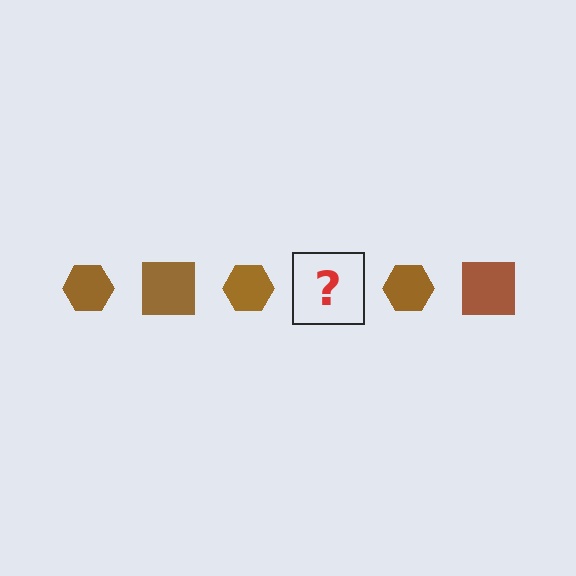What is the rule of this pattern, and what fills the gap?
The rule is that the pattern cycles through hexagon, square shapes in brown. The gap should be filled with a brown square.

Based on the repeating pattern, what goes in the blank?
The blank should be a brown square.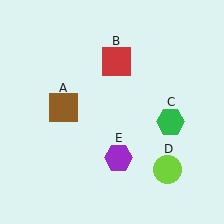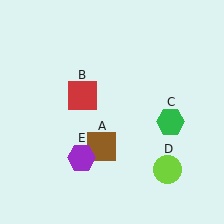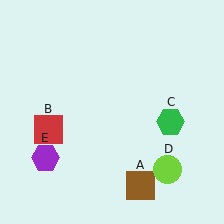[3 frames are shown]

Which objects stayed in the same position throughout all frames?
Green hexagon (object C) and lime circle (object D) remained stationary.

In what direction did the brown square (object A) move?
The brown square (object A) moved down and to the right.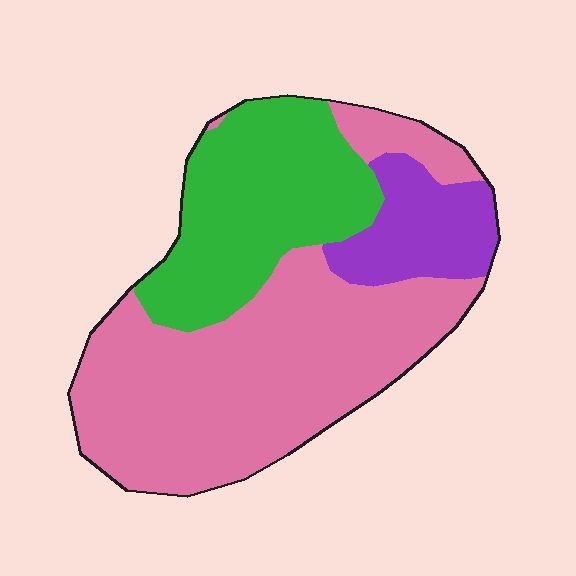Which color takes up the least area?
Purple, at roughly 15%.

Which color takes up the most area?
Pink, at roughly 55%.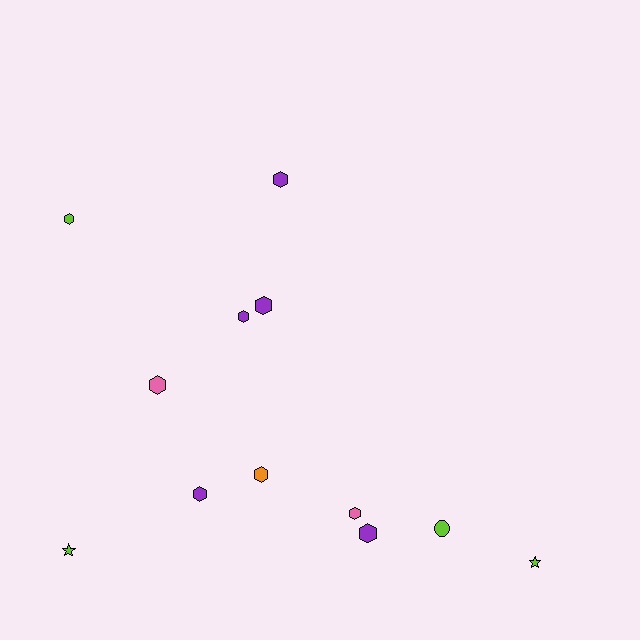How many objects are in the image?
There are 12 objects.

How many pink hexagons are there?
There are 2 pink hexagons.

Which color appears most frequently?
Purple, with 5 objects.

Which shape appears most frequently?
Hexagon, with 9 objects.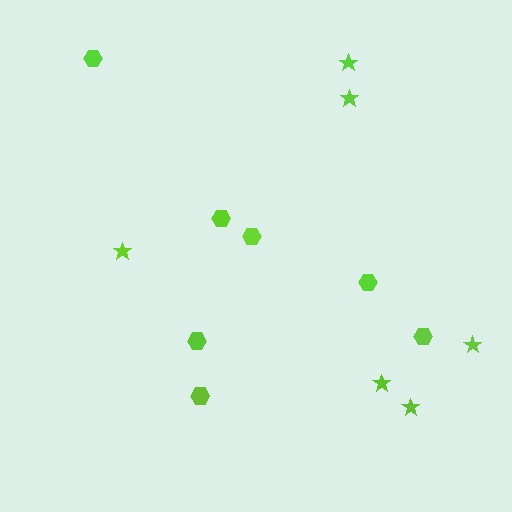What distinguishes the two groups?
There are 2 groups: one group of stars (6) and one group of hexagons (7).